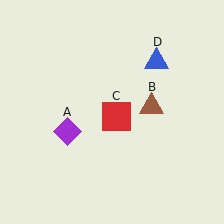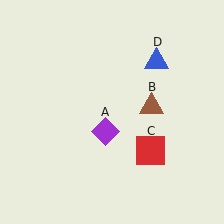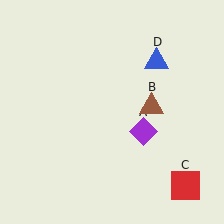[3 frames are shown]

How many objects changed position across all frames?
2 objects changed position: purple diamond (object A), red square (object C).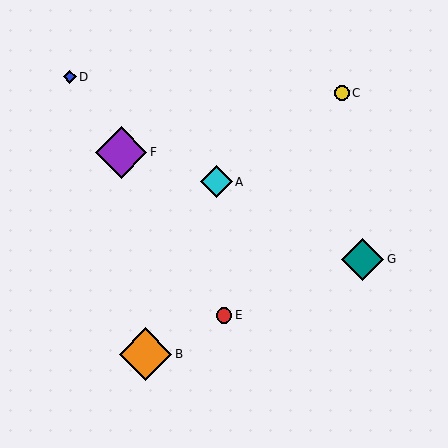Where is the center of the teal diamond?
The center of the teal diamond is at (363, 259).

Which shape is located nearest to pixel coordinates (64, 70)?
The blue diamond (labeled D) at (70, 77) is nearest to that location.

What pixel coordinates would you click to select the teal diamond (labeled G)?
Click at (363, 259) to select the teal diamond G.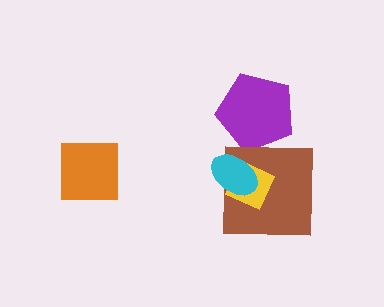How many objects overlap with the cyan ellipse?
2 objects overlap with the cyan ellipse.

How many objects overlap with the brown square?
2 objects overlap with the brown square.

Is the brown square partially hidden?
Yes, it is partially covered by another shape.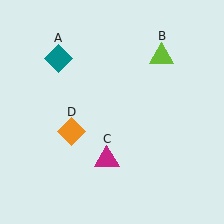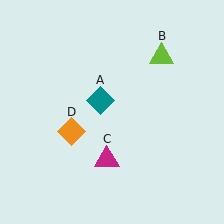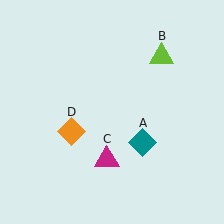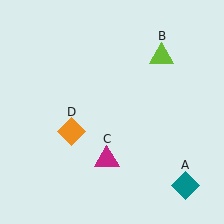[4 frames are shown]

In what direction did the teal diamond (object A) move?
The teal diamond (object A) moved down and to the right.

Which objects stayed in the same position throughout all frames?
Lime triangle (object B) and magenta triangle (object C) and orange diamond (object D) remained stationary.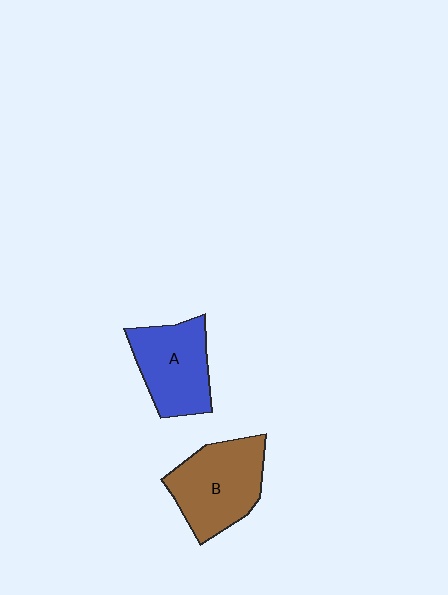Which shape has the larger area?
Shape B (brown).